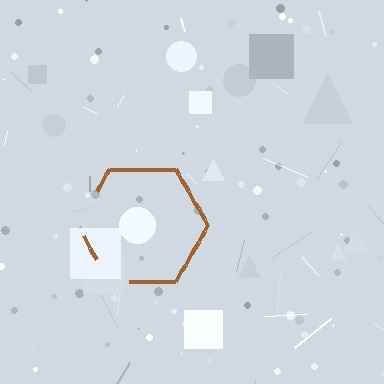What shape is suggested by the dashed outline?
The dashed outline suggests a hexagon.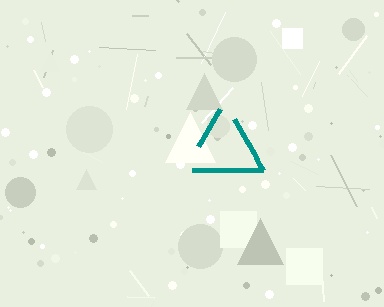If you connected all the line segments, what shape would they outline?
They would outline a triangle.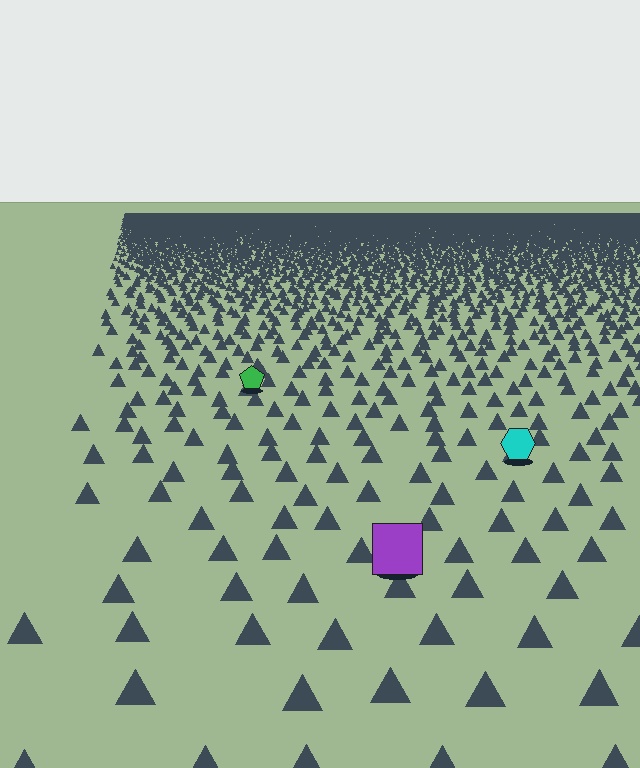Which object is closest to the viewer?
The purple square is closest. The texture marks near it are larger and more spread out.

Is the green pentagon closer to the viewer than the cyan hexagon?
No. The cyan hexagon is closer — you can tell from the texture gradient: the ground texture is coarser near it.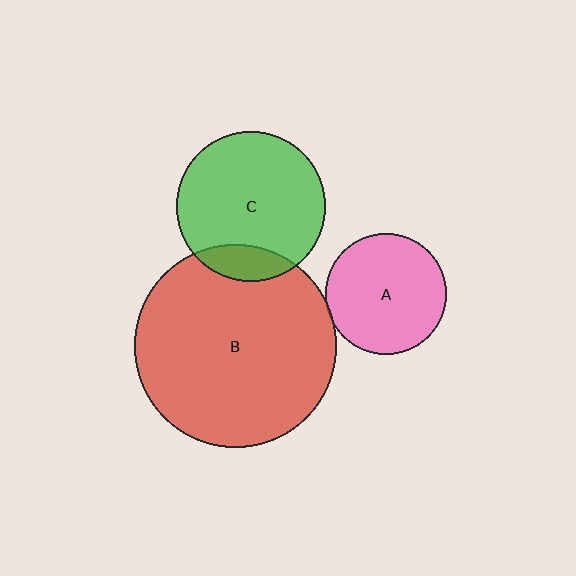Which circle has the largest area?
Circle B (red).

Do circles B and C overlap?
Yes.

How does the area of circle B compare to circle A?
Approximately 2.8 times.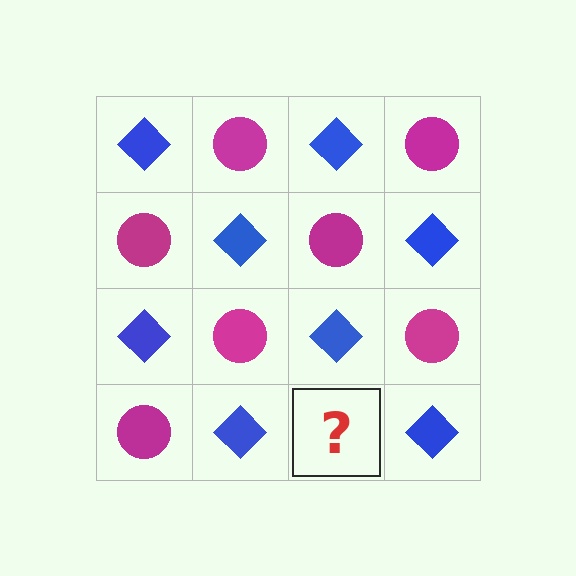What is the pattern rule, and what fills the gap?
The rule is that it alternates blue diamond and magenta circle in a checkerboard pattern. The gap should be filled with a magenta circle.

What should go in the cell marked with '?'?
The missing cell should contain a magenta circle.